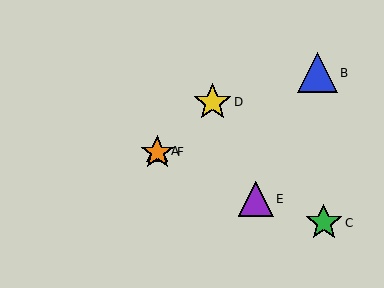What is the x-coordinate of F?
Object F is at x≈157.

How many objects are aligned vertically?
2 objects (A, F) are aligned vertically.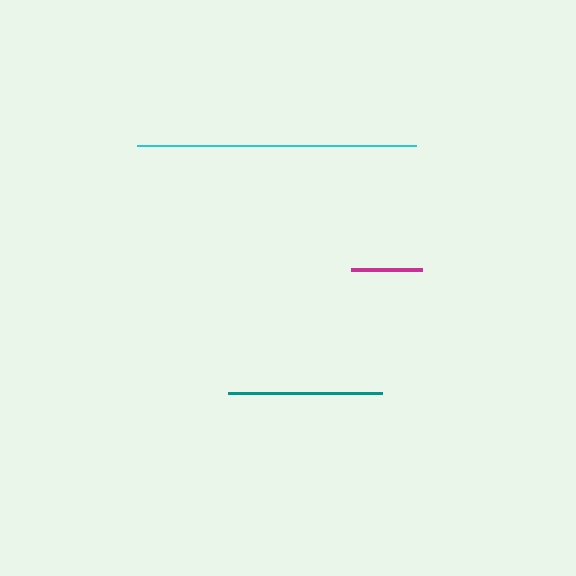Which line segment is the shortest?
The magenta line is the shortest at approximately 71 pixels.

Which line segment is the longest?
The cyan line is the longest at approximately 279 pixels.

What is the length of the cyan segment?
The cyan segment is approximately 279 pixels long.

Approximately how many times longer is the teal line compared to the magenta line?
The teal line is approximately 2.2 times the length of the magenta line.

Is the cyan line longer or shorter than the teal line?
The cyan line is longer than the teal line.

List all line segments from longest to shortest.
From longest to shortest: cyan, teal, magenta.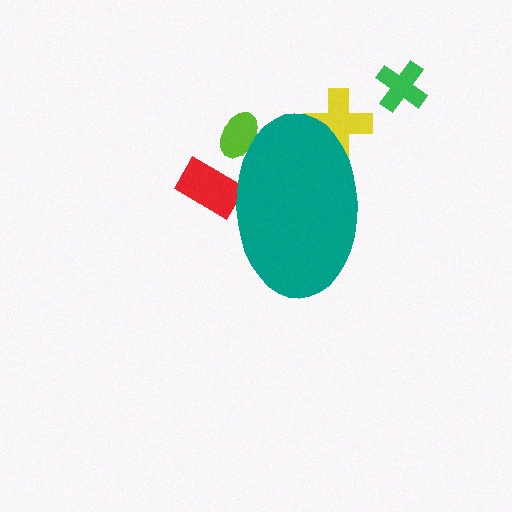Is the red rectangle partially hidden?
Yes, the red rectangle is partially hidden behind the teal ellipse.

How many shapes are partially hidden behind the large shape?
3 shapes are partially hidden.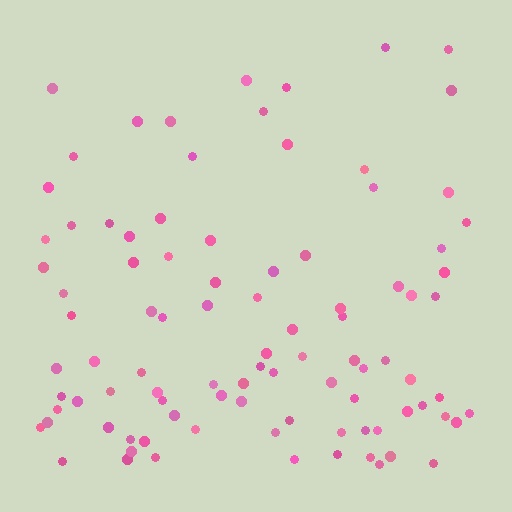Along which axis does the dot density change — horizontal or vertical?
Vertical.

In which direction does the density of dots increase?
From top to bottom, with the bottom side densest.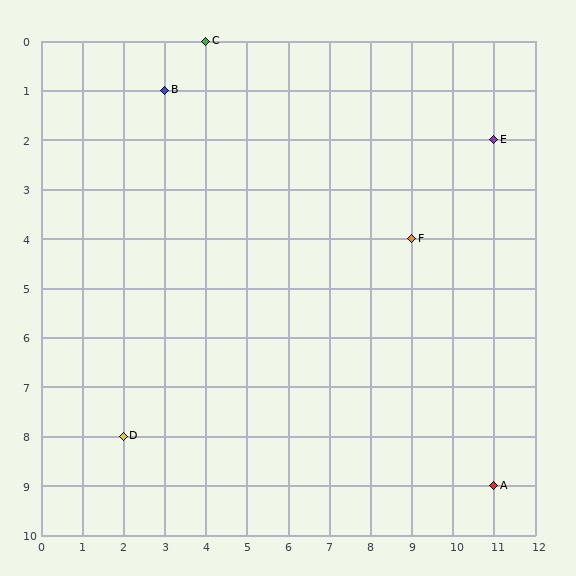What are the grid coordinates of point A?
Point A is at grid coordinates (11, 9).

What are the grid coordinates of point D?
Point D is at grid coordinates (2, 8).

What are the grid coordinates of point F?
Point F is at grid coordinates (9, 4).